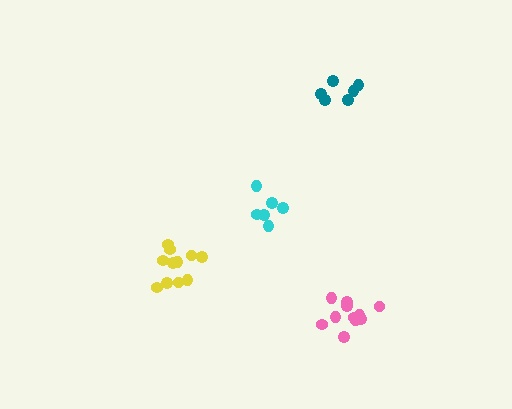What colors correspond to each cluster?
The clusters are colored: pink, teal, cyan, yellow.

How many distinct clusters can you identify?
There are 4 distinct clusters.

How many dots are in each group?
Group 1: 11 dots, Group 2: 6 dots, Group 3: 6 dots, Group 4: 11 dots (34 total).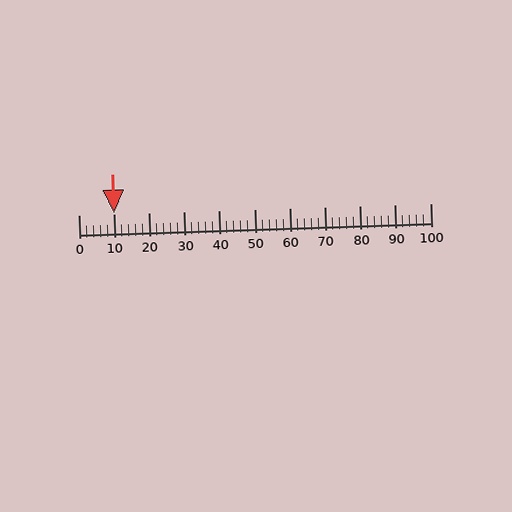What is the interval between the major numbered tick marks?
The major tick marks are spaced 10 units apart.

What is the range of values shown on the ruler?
The ruler shows values from 0 to 100.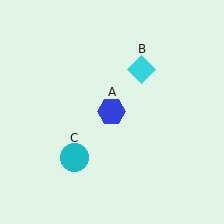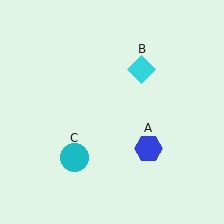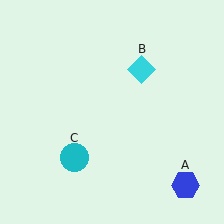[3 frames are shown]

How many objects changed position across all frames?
1 object changed position: blue hexagon (object A).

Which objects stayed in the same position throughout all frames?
Cyan diamond (object B) and cyan circle (object C) remained stationary.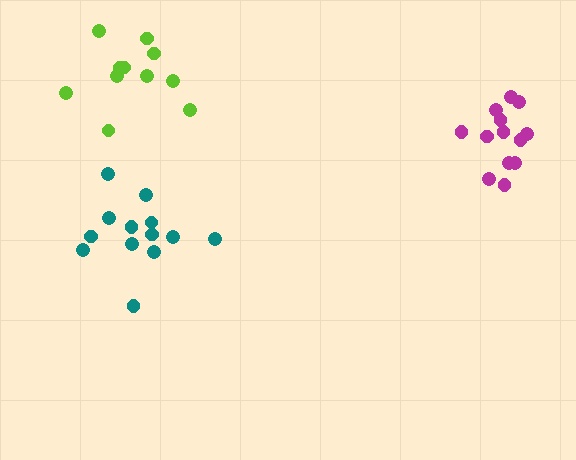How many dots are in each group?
Group 1: 11 dots, Group 2: 13 dots, Group 3: 13 dots (37 total).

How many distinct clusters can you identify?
There are 3 distinct clusters.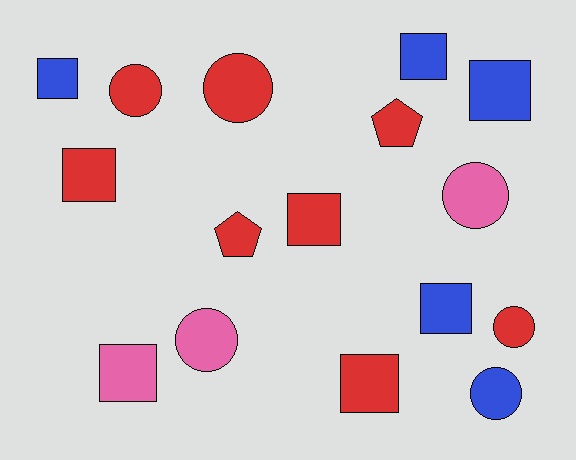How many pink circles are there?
There are 2 pink circles.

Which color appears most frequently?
Red, with 8 objects.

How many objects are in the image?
There are 16 objects.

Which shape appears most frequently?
Square, with 8 objects.